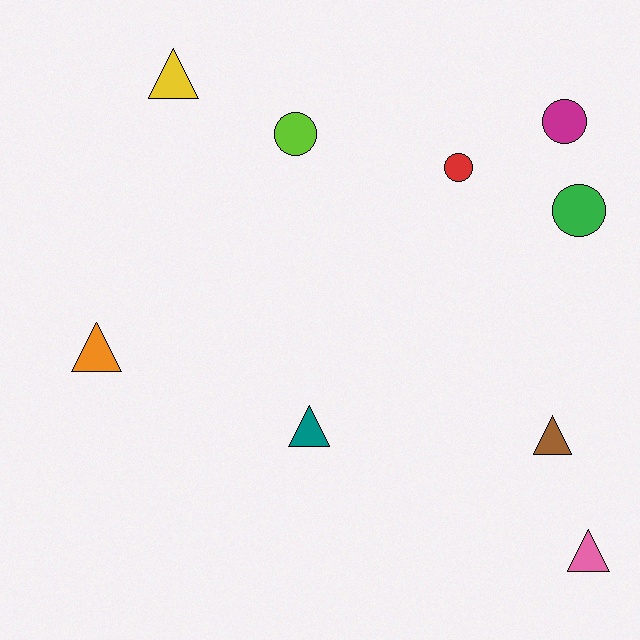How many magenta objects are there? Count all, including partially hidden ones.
There is 1 magenta object.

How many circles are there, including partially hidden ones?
There are 4 circles.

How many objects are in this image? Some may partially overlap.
There are 9 objects.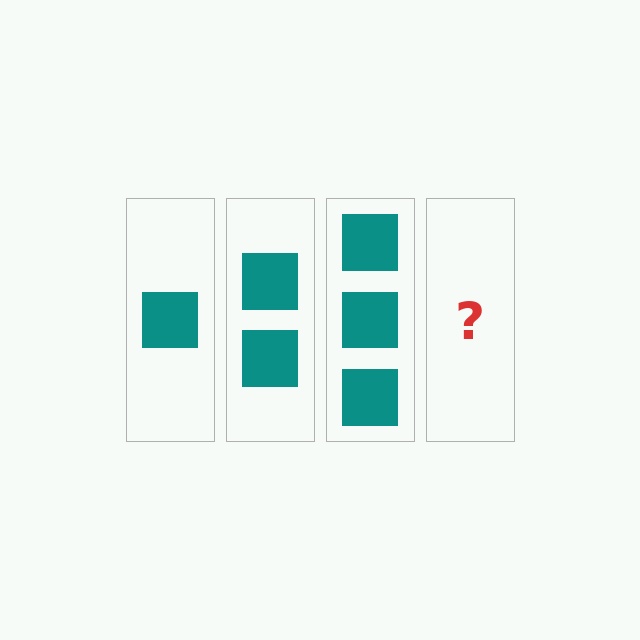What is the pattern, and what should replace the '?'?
The pattern is that each step adds one more square. The '?' should be 4 squares.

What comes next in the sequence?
The next element should be 4 squares.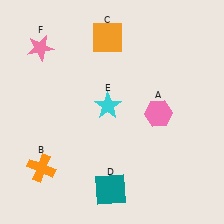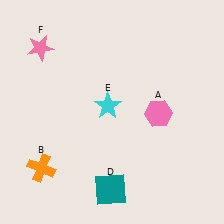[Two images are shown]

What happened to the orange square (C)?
The orange square (C) was removed in Image 2. It was in the top-left area of Image 1.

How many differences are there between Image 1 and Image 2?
There is 1 difference between the two images.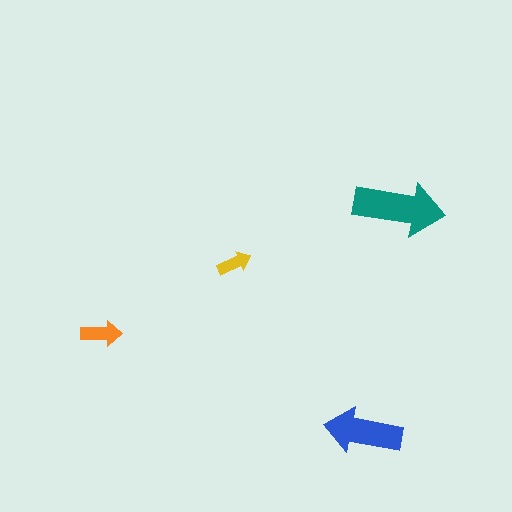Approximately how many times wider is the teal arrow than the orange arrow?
About 2 times wider.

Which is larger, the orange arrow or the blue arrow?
The blue one.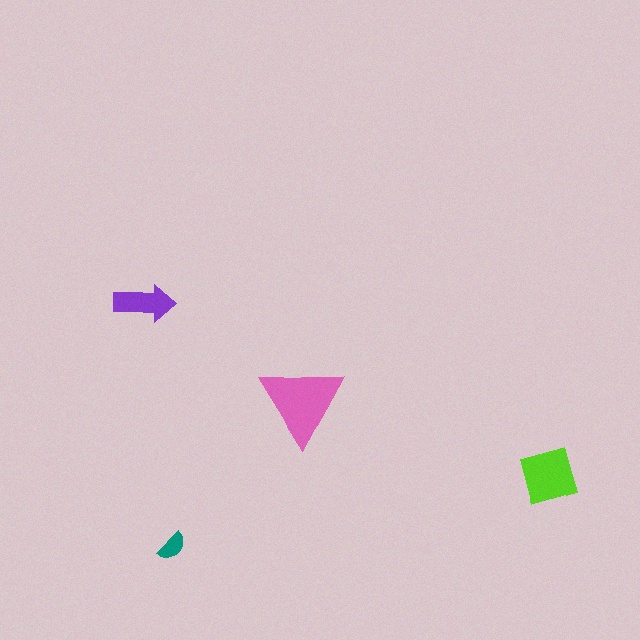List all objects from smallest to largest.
The teal semicircle, the purple arrow, the lime diamond, the pink triangle.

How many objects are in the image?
There are 4 objects in the image.